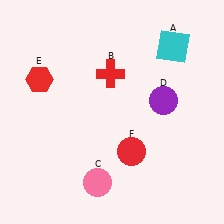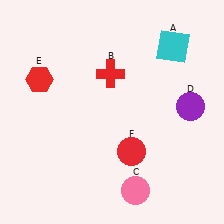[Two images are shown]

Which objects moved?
The objects that moved are: the pink circle (C), the purple circle (D).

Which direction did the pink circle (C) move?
The pink circle (C) moved right.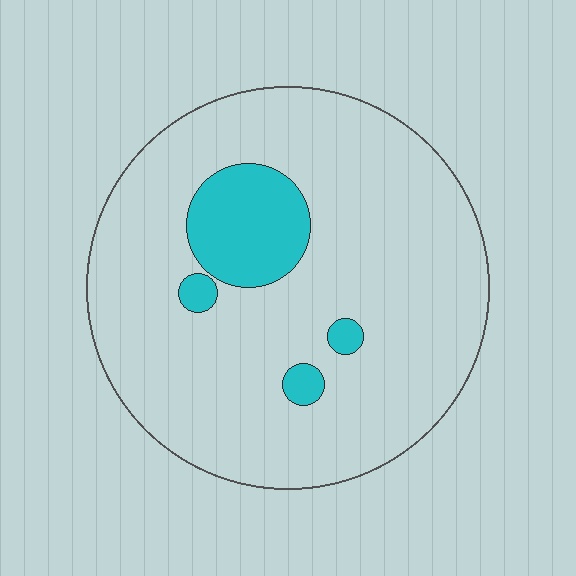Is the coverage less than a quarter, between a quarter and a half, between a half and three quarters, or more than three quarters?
Less than a quarter.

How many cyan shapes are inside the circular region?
4.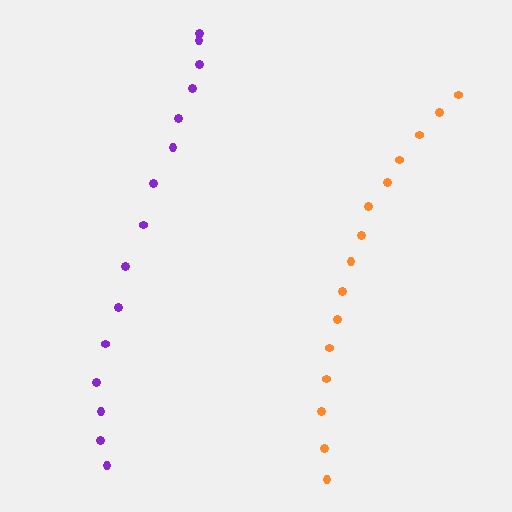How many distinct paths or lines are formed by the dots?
There are 2 distinct paths.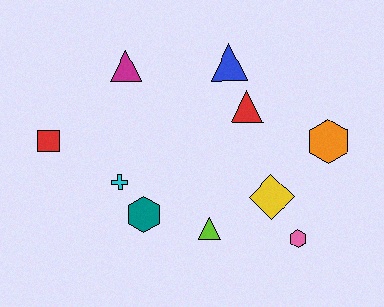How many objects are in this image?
There are 10 objects.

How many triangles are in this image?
There are 4 triangles.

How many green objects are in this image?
There are no green objects.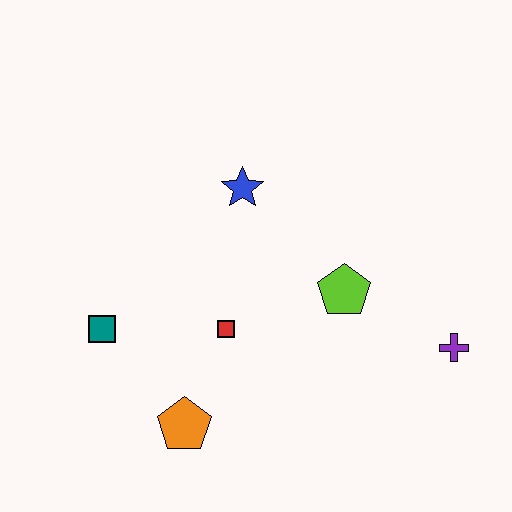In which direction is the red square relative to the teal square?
The red square is to the right of the teal square.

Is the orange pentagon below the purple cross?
Yes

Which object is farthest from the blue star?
The purple cross is farthest from the blue star.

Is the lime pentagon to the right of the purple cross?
No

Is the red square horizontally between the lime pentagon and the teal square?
Yes